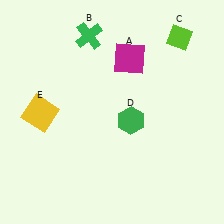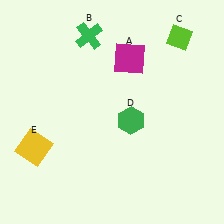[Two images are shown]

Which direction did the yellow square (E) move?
The yellow square (E) moved down.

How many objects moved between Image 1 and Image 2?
1 object moved between the two images.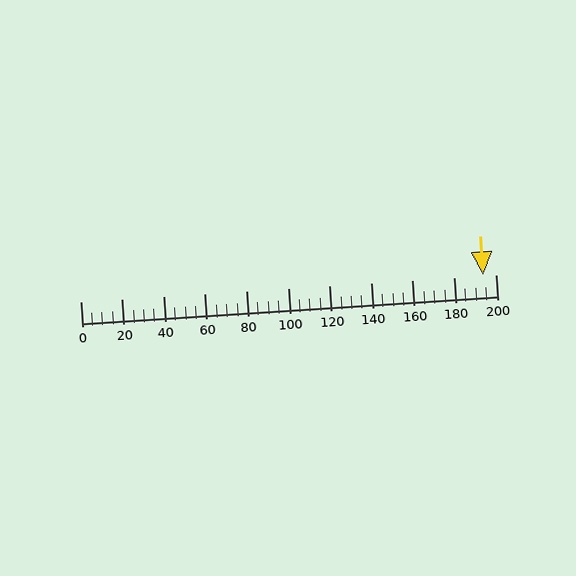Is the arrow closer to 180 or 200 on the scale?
The arrow is closer to 200.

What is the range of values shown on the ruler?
The ruler shows values from 0 to 200.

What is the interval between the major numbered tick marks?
The major tick marks are spaced 20 units apart.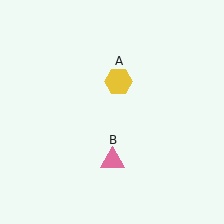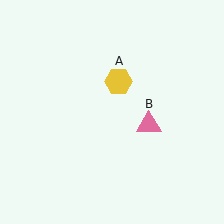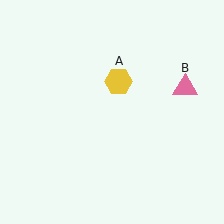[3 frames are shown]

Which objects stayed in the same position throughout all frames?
Yellow hexagon (object A) remained stationary.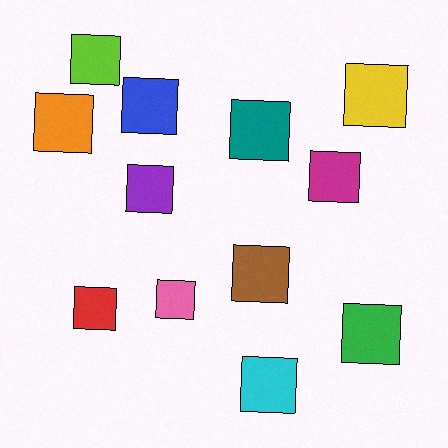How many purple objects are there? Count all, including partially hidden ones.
There is 1 purple object.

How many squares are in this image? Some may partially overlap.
There are 12 squares.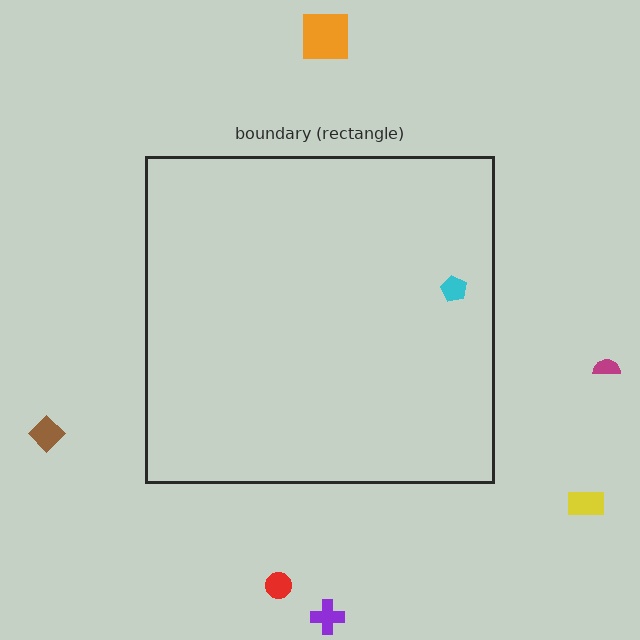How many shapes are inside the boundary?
1 inside, 6 outside.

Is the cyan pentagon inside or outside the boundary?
Inside.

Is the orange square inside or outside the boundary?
Outside.